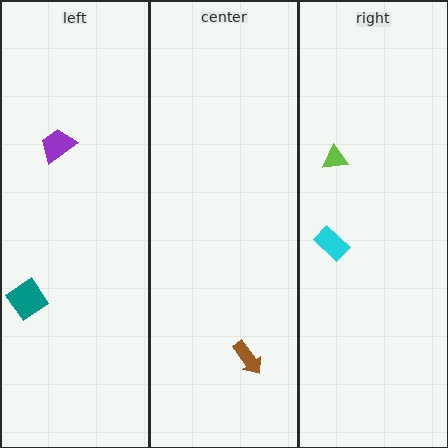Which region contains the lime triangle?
The right region.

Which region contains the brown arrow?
The center region.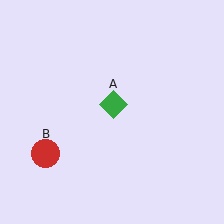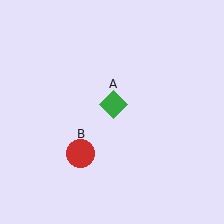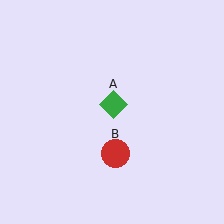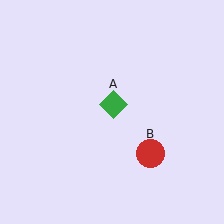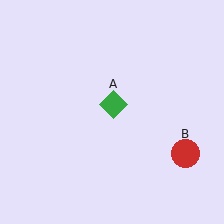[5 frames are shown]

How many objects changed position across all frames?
1 object changed position: red circle (object B).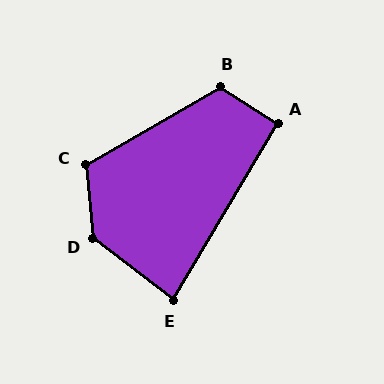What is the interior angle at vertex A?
Approximately 93 degrees (approximately right).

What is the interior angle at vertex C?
Approximately 115 degrees (obtuse).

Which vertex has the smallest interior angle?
E, at approximately 83 degrees.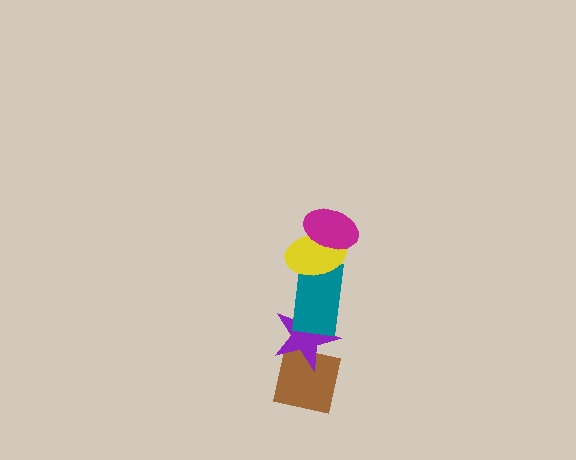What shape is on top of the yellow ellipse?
The magenta ellipse is on top of the yellow ellipse.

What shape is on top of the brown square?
The purple star is on top of the brown square.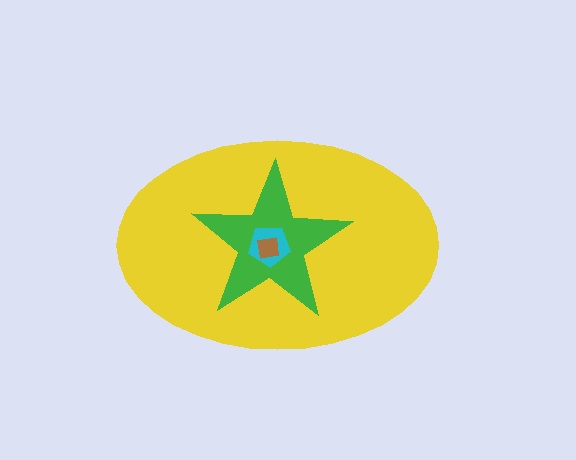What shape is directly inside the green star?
The cyan pentagon.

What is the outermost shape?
The yellow ellipse.